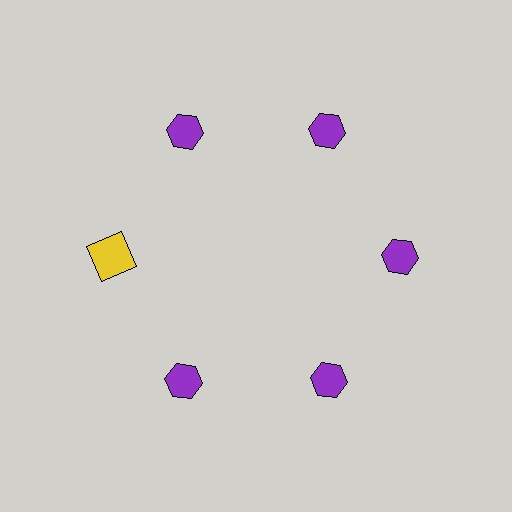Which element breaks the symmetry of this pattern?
The yellow square at roughly the 9 o'clock position breaks the symmetry. All other shapes are purple hexagons.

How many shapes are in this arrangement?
There are 6 shapes arranged in a ring pattern.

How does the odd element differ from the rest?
It differs in both color (yellow instead of purple) and shape (square instead of hexagon).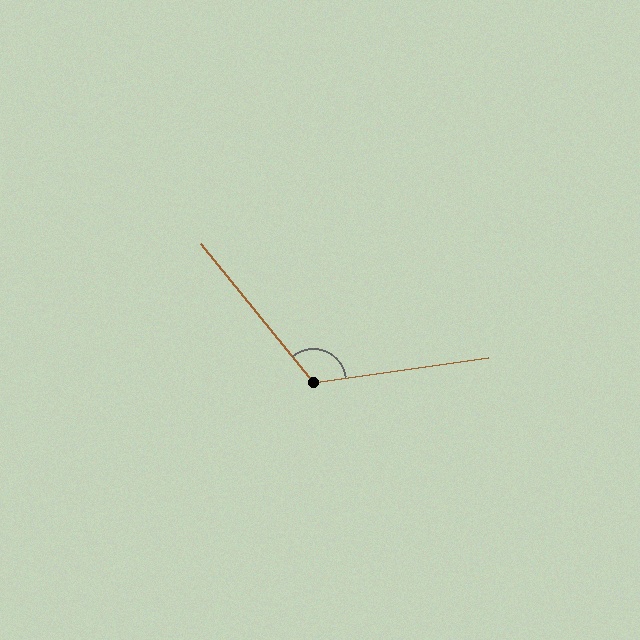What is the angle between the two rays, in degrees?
Approximately 121 degrees.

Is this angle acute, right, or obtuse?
It is obtuse.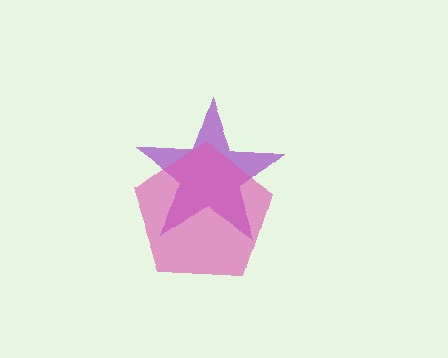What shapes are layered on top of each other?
The layered shapes are: a purple star, a pink pentagon.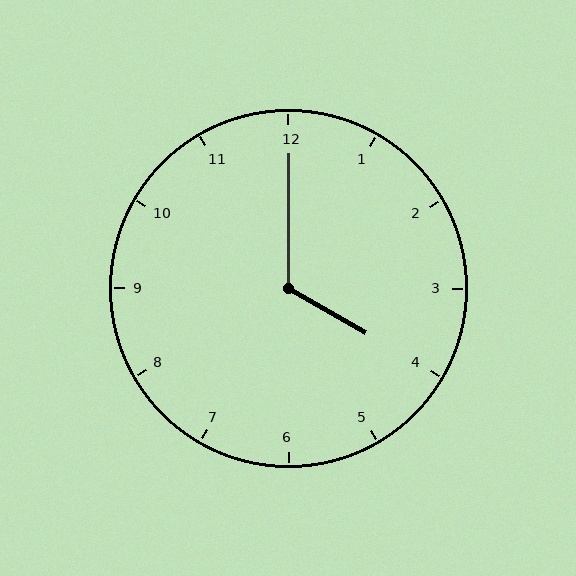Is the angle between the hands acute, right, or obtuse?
It is obtuse.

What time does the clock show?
4:00.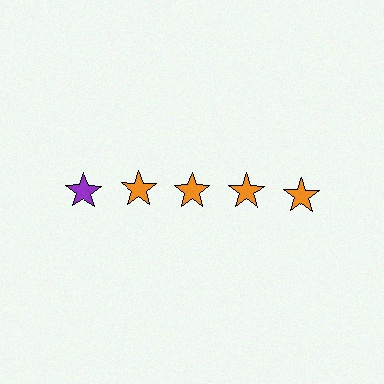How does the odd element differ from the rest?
It has a different color: purple instead of orange.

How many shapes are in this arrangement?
There are 5 shapes arranged in a grid pattern.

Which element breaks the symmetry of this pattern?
The purple star in the top row, leftmost column breaks the symmetry. All other shapes are orange stars.